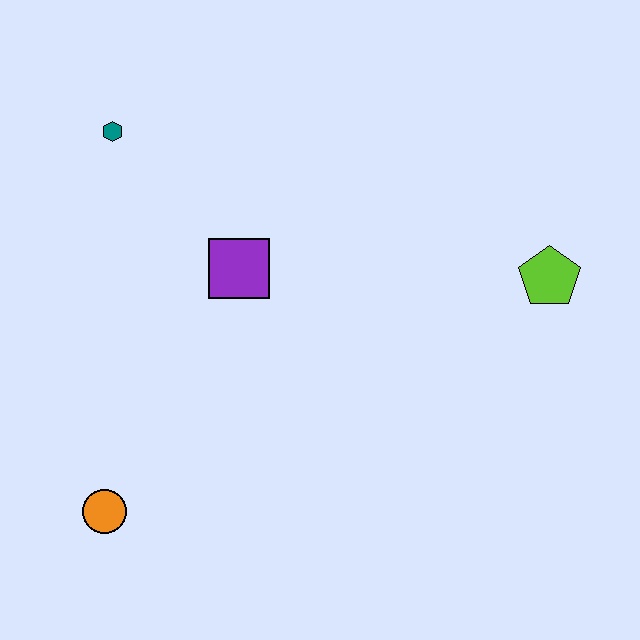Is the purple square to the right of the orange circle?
Yes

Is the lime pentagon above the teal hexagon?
No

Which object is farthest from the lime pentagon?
The orange circle is farthest from the lime pentagon.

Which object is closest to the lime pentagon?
The purple square is closest to the lime pentagon.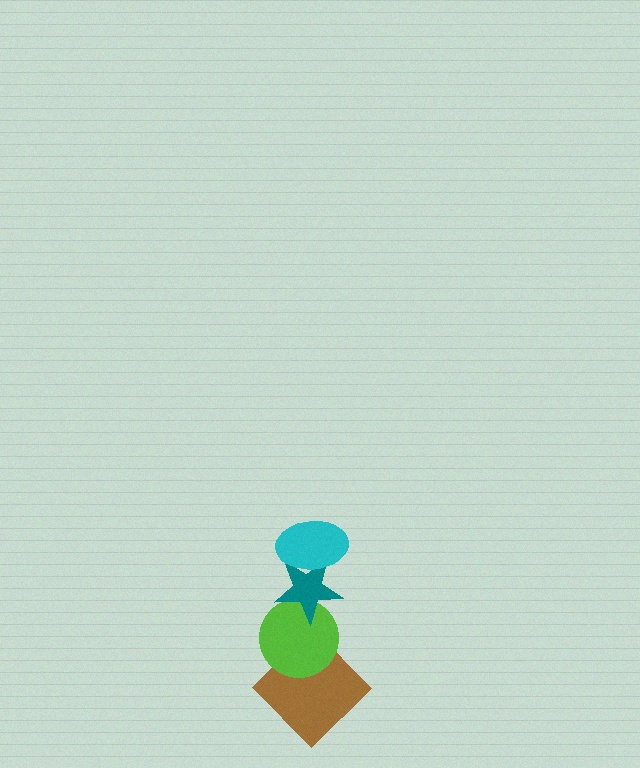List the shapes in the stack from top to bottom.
From top to bottom: the cyan ellipse, the teal star, the lime circle, the brown diamond.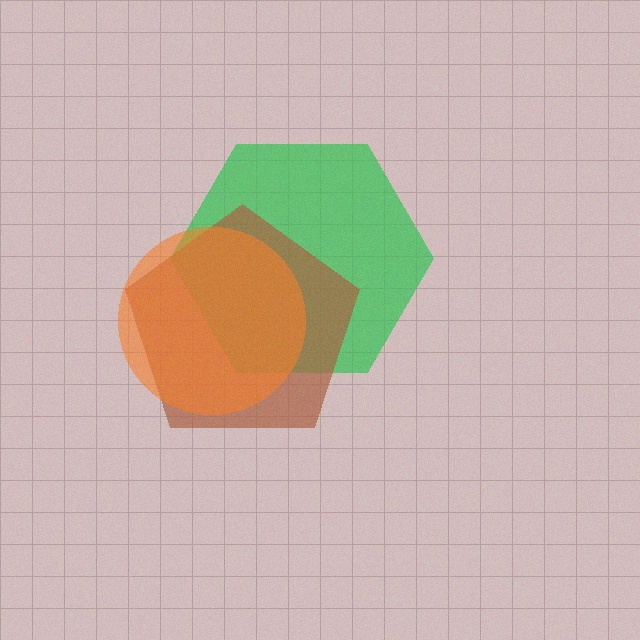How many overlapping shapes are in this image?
There are 3 overlapping shapes in the image.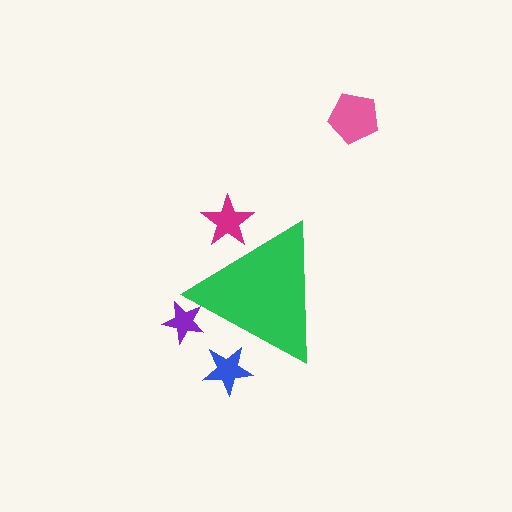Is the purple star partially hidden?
Yes, the purple star is partially hidden behind the green triangle.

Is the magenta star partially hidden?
Yes, the magenta star is partially hidden behind the green triangle.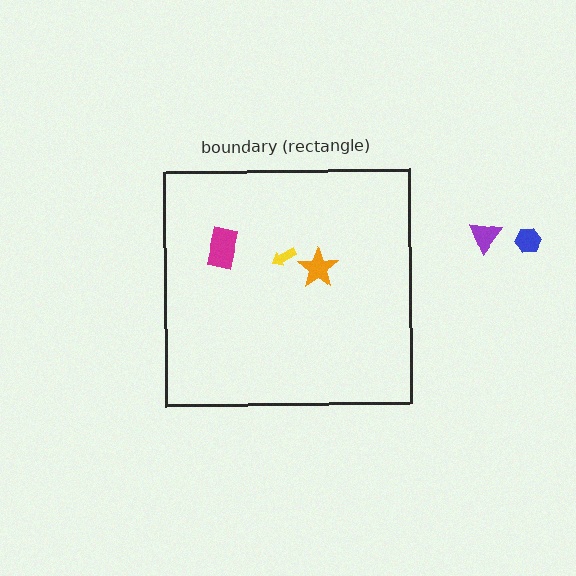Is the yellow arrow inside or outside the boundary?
Inside.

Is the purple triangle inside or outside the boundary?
Outside.